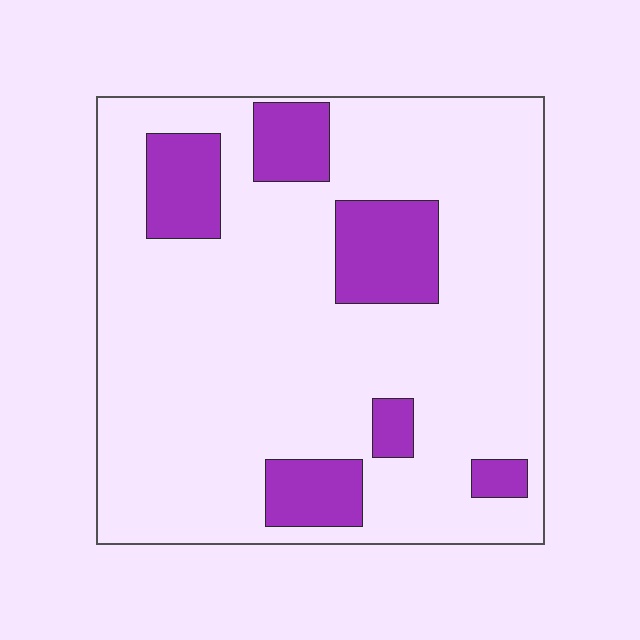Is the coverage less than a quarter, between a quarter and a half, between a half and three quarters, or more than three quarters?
Less than a quarter.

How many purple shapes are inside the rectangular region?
6.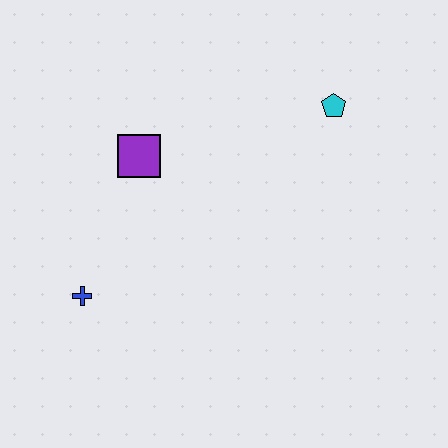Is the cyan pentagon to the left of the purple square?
No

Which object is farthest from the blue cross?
The cyan pentagon is farthest from the blue cross.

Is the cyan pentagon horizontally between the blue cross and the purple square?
No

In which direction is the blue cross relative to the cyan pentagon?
The blue cross is to the left of the cyan pentagon.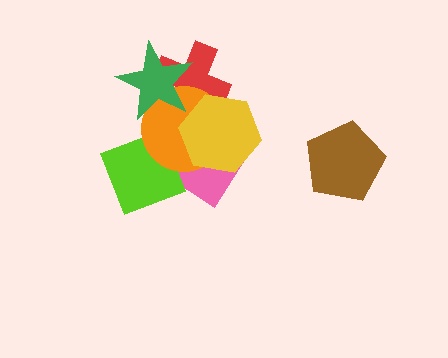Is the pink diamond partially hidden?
Yes, it is partially covered by another shape.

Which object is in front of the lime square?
The orange circle is in front of the lime square.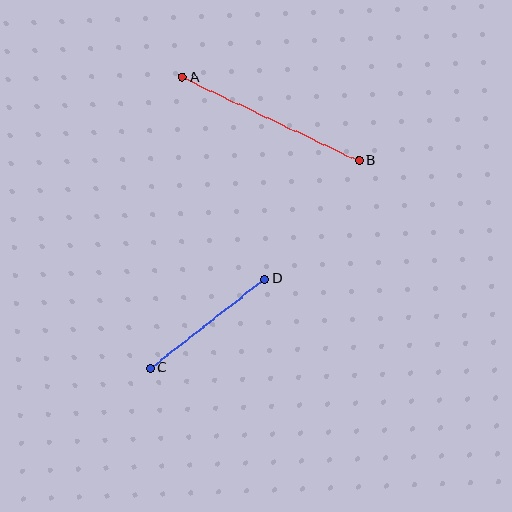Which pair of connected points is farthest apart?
Points A and B are farthest apart.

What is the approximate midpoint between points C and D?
The midpoint is at approximately (207, 324) pixels.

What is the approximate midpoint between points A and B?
The midpoint is at approximately (271, 119) pixels.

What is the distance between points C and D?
The distance is approximately 145 pixels.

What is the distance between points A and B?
The distance is approximately 195 pixels.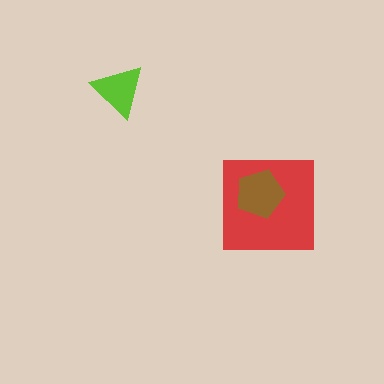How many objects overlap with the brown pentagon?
1 object overlaps with the brown pentagon.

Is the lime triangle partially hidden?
No, no other shape covers it.